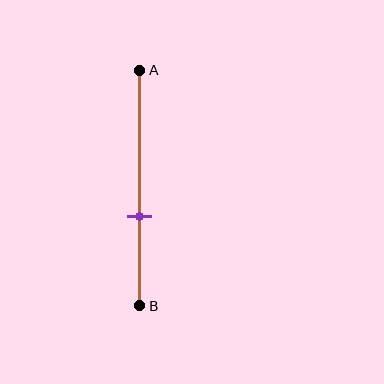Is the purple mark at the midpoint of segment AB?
No, the mark is at about 60% from A, not at the 50% midpoint.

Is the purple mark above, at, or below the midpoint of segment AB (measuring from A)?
The purple mark is below the midpoint of segment AB.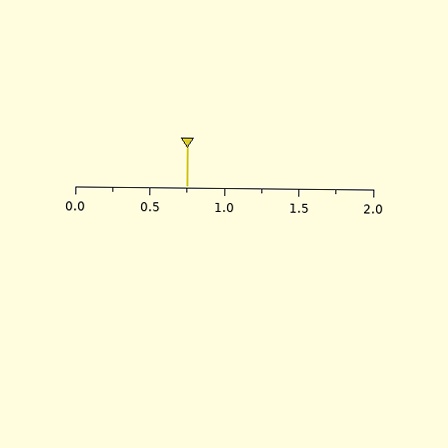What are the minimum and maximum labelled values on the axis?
The axis runs from 0.0 to 2.0.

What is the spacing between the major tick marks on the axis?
The major ticks are spaced 0.5 apart.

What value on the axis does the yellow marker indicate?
The marker indicates approximately 0.75.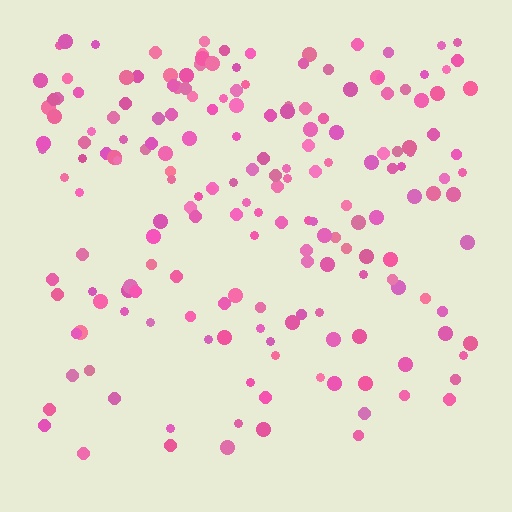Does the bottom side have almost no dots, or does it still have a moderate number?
Still a moderate number, just noticeably fewer than the top.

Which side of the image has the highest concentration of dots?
The top.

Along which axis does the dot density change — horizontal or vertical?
Vertical.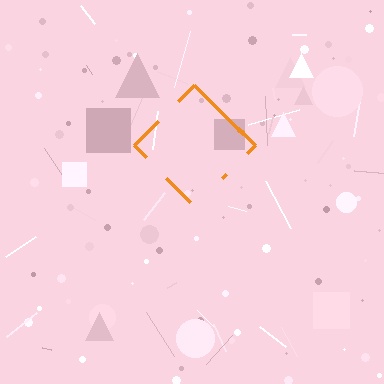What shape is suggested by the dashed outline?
The dashed outline suggests a diamond.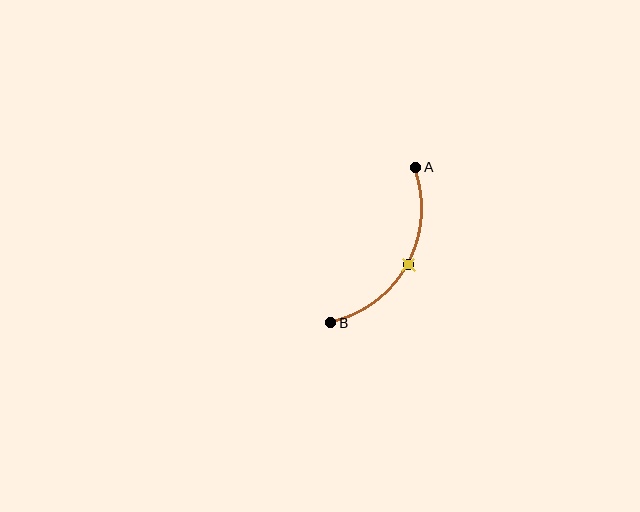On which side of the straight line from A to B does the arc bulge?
The arc bulges to the right of the straight line connecting A and B.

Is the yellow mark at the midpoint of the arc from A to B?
Yes. The yellow mark lies on the arc at equal arc-length from both A and B — it is the arc midpoint.